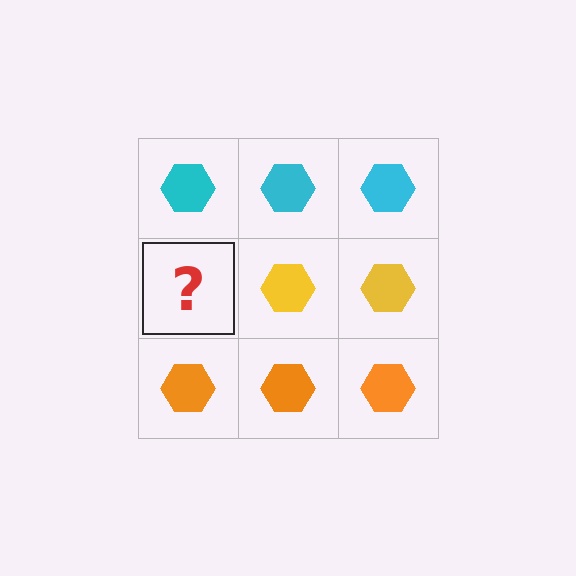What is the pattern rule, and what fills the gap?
The rule is that each row has a consistent color. The gap should be filled with a yellow hexagon.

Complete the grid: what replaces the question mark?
The question mark should be replaced with a yellow hexagon.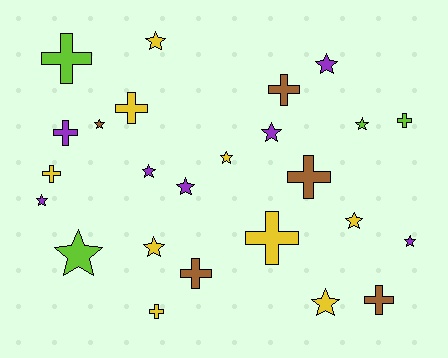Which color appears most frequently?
Yellow, with 9 objects.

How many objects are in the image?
There are 25 objects.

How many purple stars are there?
There are 6 purple stars.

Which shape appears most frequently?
Star, with 14 objects.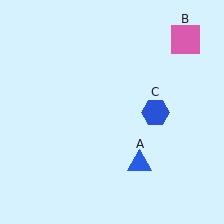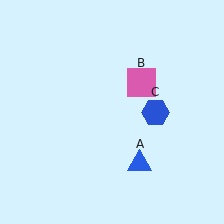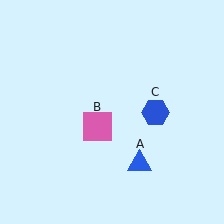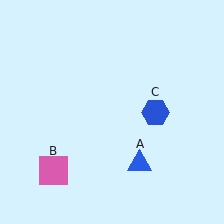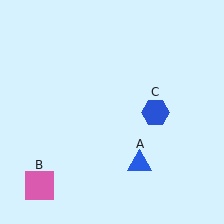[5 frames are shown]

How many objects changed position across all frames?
1 object changed position: pink square (object B).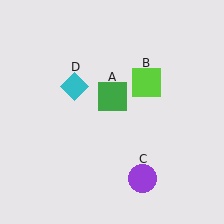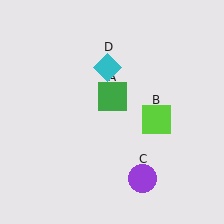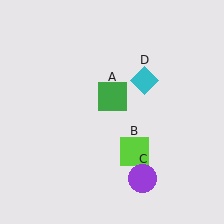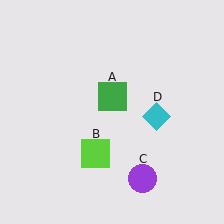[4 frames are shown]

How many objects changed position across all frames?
2 objects changed position: lime square (object B), cyan diamond (object D).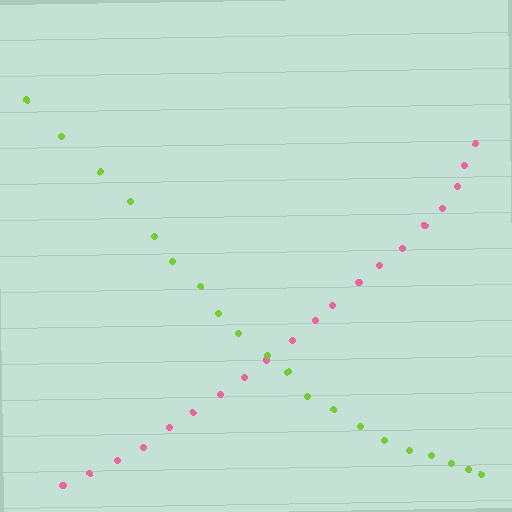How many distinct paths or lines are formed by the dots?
There are 2 distinct paths.